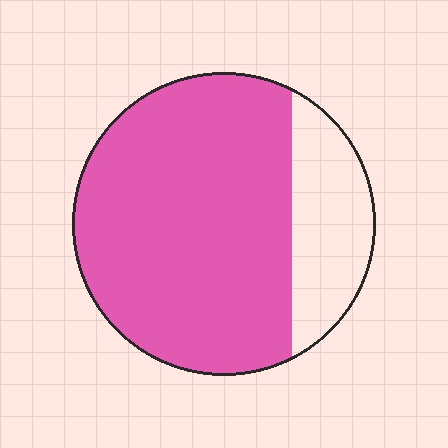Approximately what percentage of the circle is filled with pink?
Approximately 80%.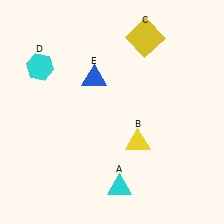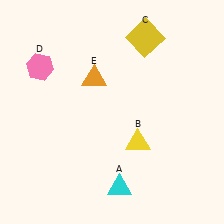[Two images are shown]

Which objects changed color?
D changed from cyan to pink. E changed from blue to orange.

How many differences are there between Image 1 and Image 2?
There are 2 differences between the two images.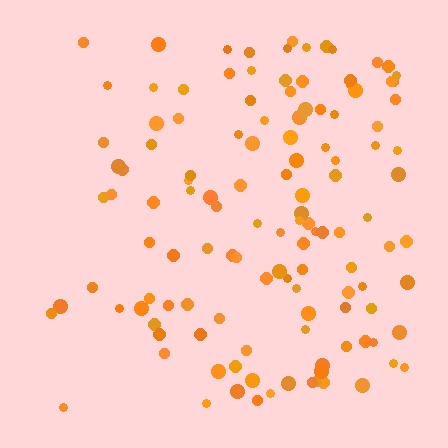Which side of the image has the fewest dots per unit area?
The left.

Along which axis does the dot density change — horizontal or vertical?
Horizontal.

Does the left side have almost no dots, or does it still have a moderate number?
Still a moderate number, just noticeably fewer than the right.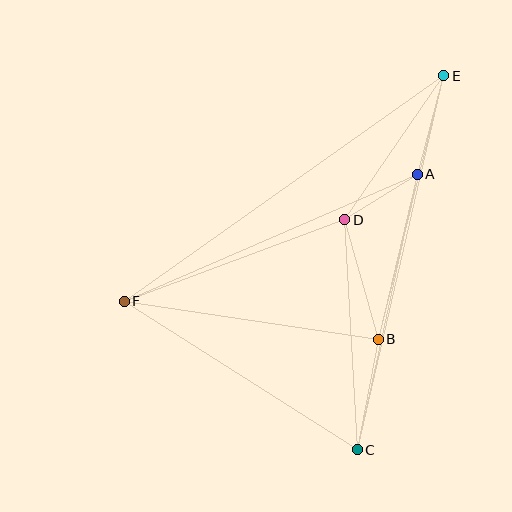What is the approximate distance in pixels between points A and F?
The distance between A and F is approximately 319 pixels.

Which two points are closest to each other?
Points A and D are closest to each other.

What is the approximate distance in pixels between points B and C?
The distance between B and C is approximately 113 pixels.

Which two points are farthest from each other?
Points E and F are farthest from each other.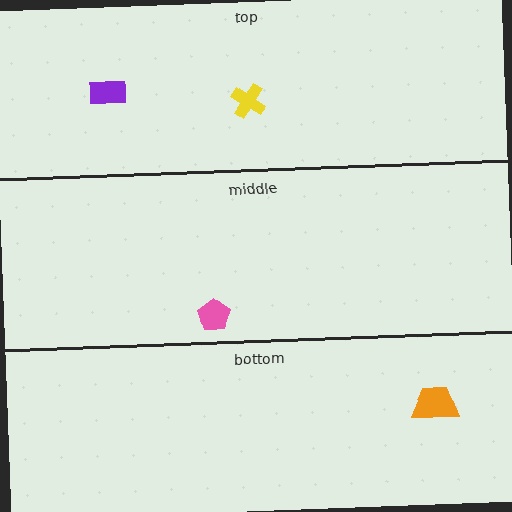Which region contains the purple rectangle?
The top region.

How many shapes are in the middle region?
1.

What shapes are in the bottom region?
The orange trapezoid.